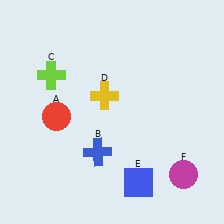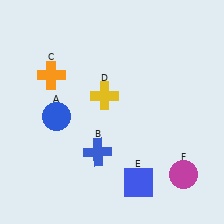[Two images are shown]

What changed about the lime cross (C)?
In Image 1, C is lime. In Image 2, it changed to orange.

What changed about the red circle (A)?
In Image 1, A is red. In Image 2, it changed to blue.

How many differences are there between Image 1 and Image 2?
There are 2 differences between the two images.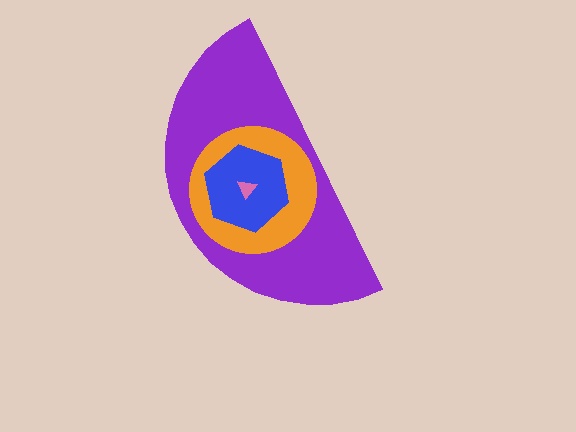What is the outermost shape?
The purple semicircle.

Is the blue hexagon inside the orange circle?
Yes.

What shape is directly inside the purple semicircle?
The orange circle.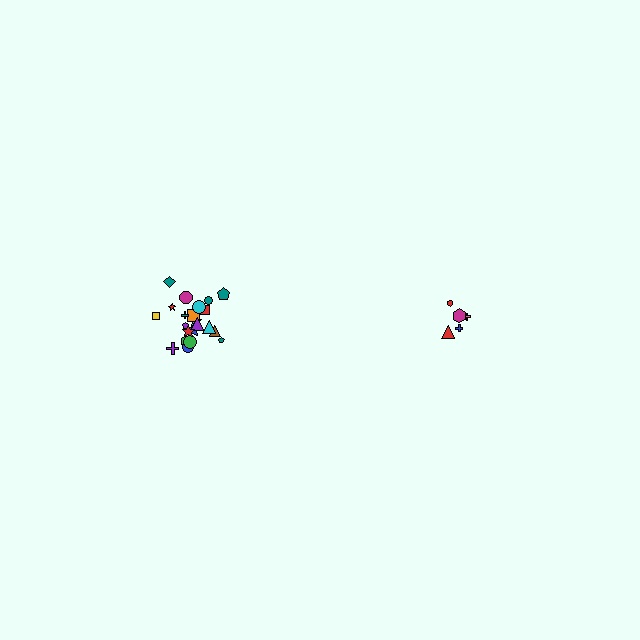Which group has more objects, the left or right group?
The left group.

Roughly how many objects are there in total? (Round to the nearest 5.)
Roughly 25 objects in total.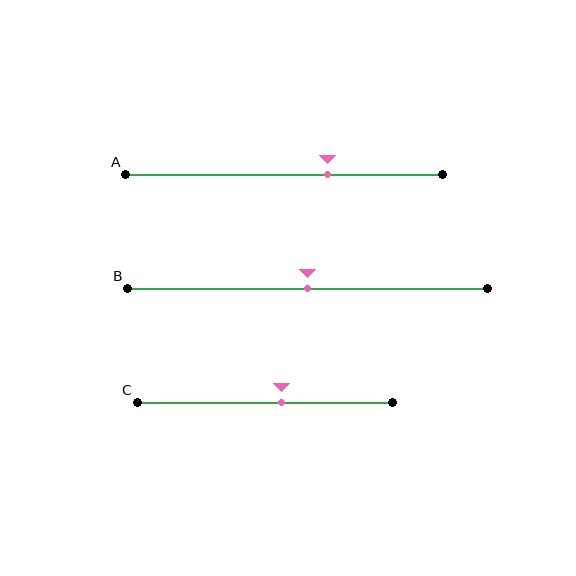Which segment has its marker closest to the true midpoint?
Segment B has its marker closest to the true midpoint.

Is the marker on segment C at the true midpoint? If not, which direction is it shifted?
No, the marker on segment C is shifted to the right by about 6% of the segment length.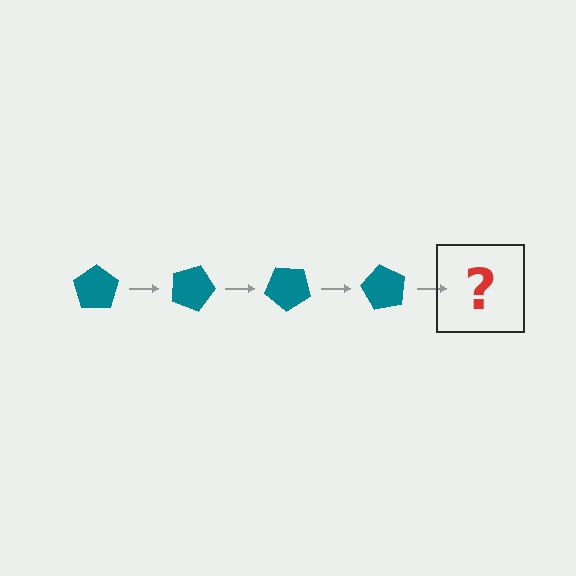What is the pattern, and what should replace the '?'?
The pattern is that the pentagon rotates 20 degrees each step. The '?' should be a teal pentagon rotated 80 degrees.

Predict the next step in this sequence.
The next step is a teal pentagon rotated 80 degrees.